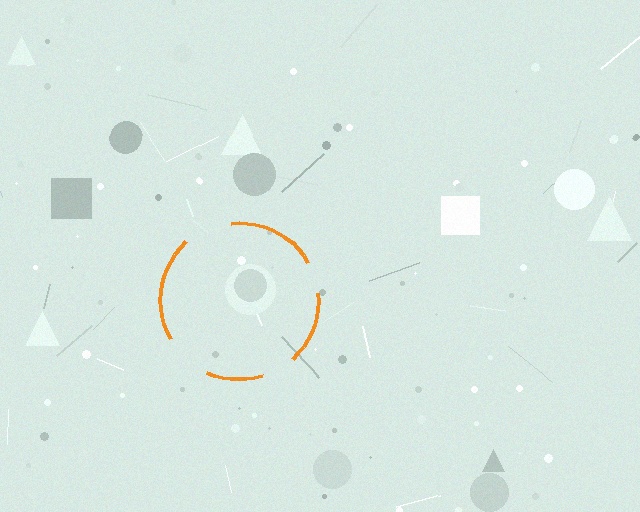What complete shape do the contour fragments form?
The contour fragments form a circle.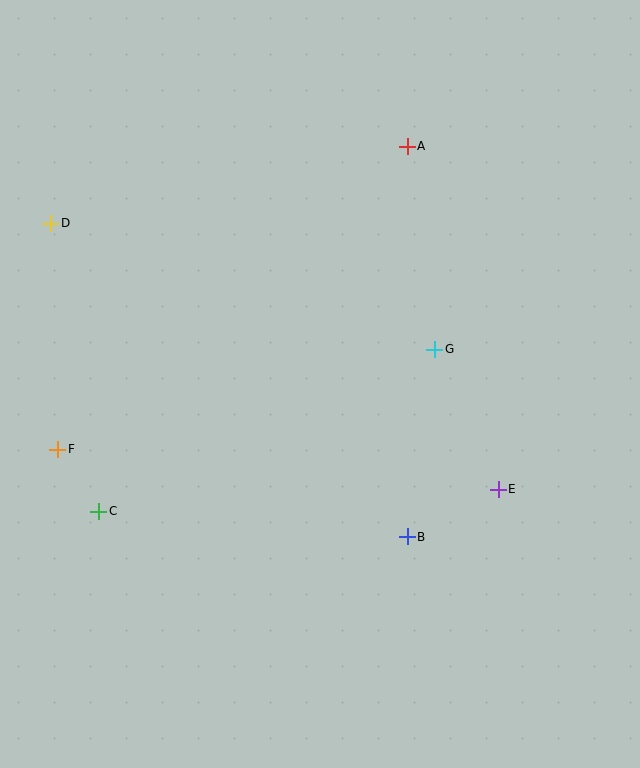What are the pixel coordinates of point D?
Point D is at (51, 223).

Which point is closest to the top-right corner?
Point A is closest to the top-right corner.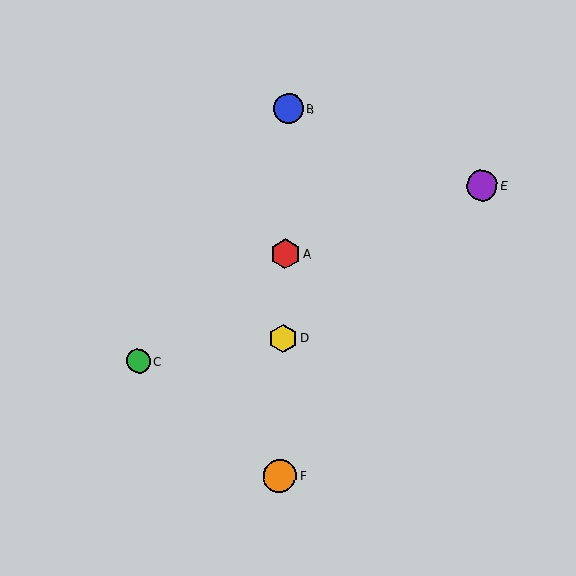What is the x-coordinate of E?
Object E is at x≈482.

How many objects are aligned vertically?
4 objects (A, B, D, F) are aligned vertically.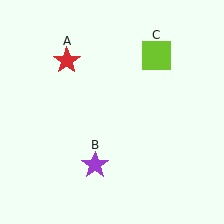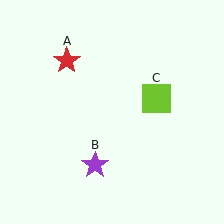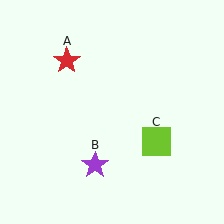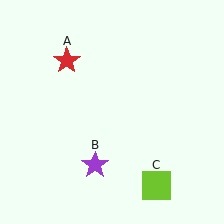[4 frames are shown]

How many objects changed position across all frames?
1 object changed position: lime square (object C).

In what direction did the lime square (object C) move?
The lime square (object C) moved down.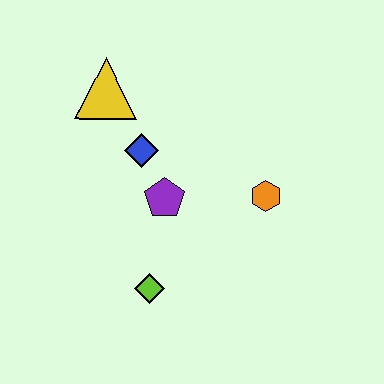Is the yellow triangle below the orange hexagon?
No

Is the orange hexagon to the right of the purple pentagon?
Yes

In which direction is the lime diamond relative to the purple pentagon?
The lime diamond is below the purple pentagon.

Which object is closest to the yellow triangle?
The blue diamond is closest to the yellow triangle.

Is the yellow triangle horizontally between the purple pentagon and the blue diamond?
No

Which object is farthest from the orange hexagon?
The yellow triangle is farthest from the orange hexagon.